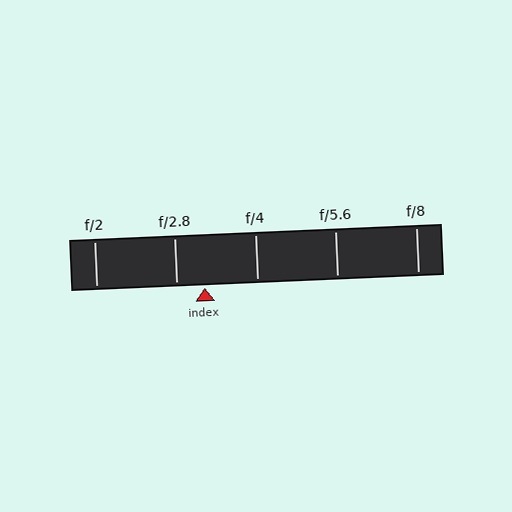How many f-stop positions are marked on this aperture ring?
There are 5 f-stop positions marked.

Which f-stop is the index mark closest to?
The index mark is closest to f/2.8.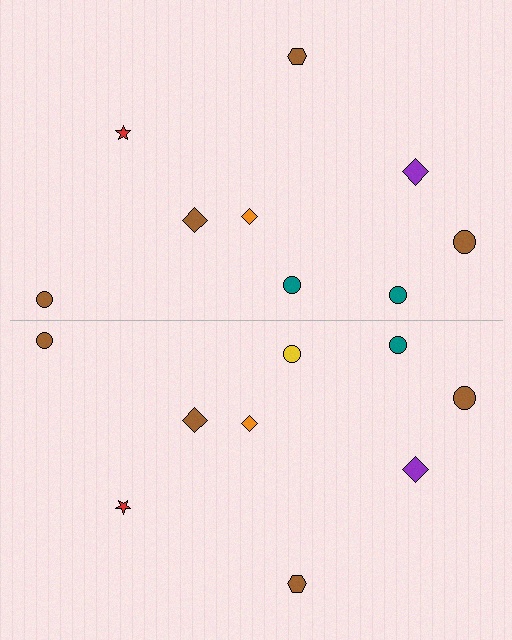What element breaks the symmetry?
The yellow circle on the bottom side breaks the symmetry — its mirror counterpart is teal.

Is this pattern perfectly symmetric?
No, the pattern is not perfectly symmetric. The yellow circle on the bottom side breaks the symmetry — its mirror counterpart is teal.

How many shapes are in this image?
There are 18 shapes in this image.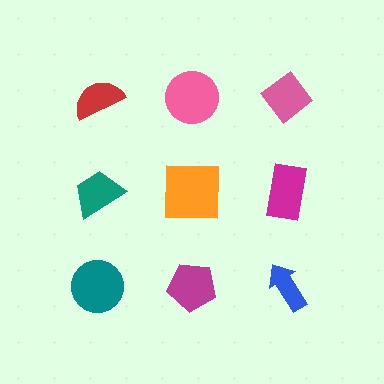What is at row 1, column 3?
A pink diamond.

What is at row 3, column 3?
A blue arrow.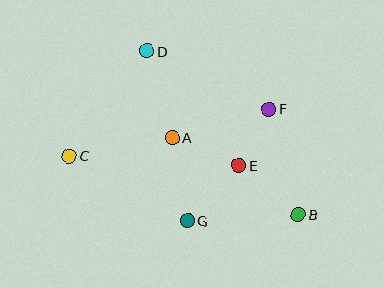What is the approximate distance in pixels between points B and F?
The distance between B and F is approximately 110 pixels.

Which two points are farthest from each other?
Points B and C are farthest from each other.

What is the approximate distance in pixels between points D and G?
The distance between D and G is approximately 174 pixels.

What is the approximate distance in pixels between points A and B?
The distance between A and B is approximately 147 pixels.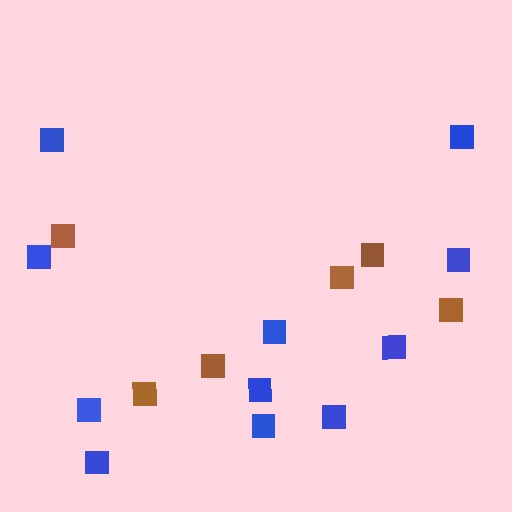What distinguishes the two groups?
There are 2 groups: one group of brown squares (6) and one group of blue squares (11).